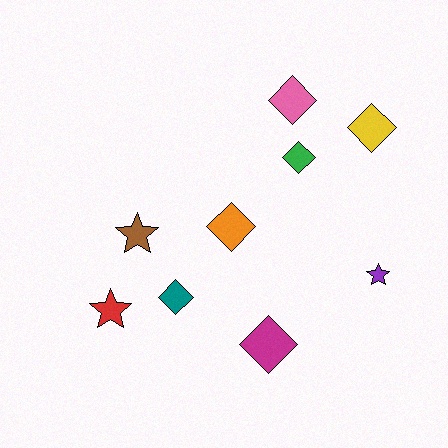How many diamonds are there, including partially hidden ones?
There are 6 diamonds.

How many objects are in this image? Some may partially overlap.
There are 9 objects.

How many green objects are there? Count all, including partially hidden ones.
There is 1 green object.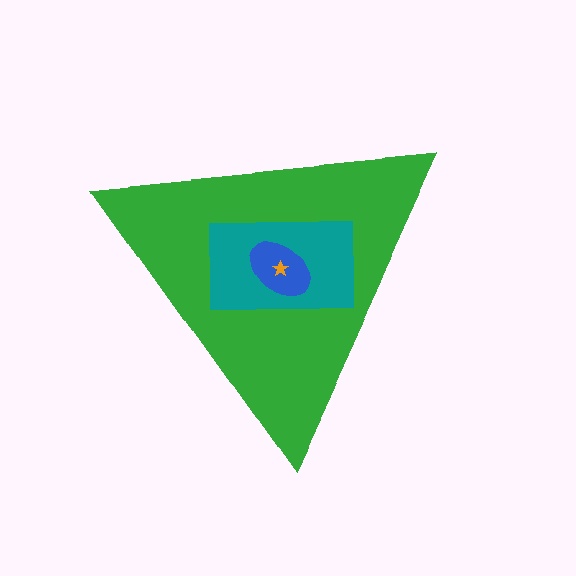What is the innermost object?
The orange star.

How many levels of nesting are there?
4.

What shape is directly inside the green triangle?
The teal rectangle.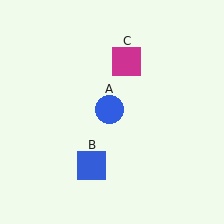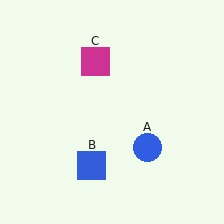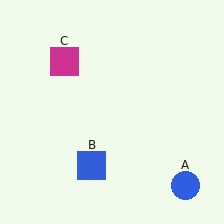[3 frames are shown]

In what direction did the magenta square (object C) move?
The magenta square (object C) moved left.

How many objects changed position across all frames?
2 objects changed position: blue circle (object A), magenta square (object C).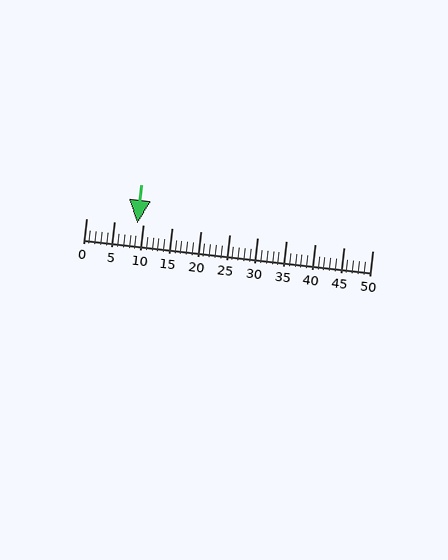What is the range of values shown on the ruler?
The ruler shows values from 0 to 50.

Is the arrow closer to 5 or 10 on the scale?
The arrow is closer to 10.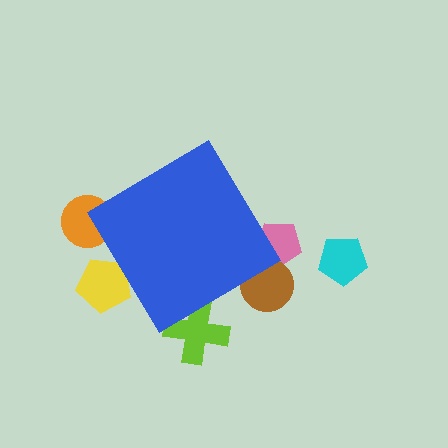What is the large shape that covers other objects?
A blue diamond.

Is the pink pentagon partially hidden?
Yes, the pink pentagon is partially hidden behind the blue diamond.